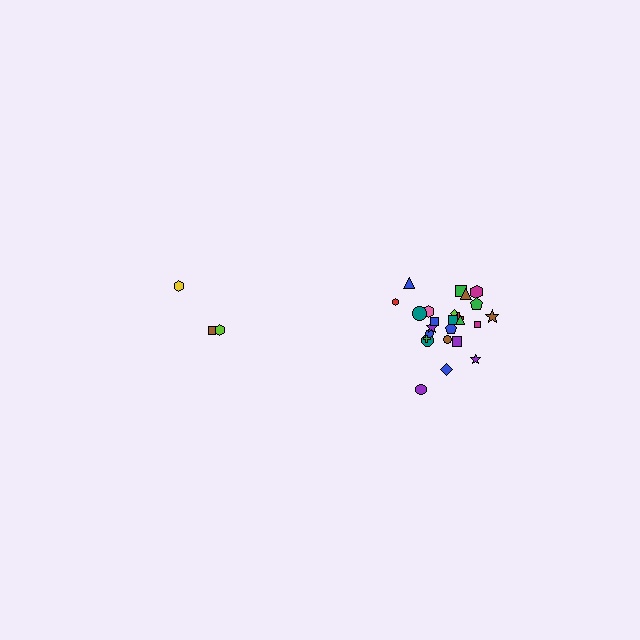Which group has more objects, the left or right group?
The right group.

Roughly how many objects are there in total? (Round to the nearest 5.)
Roughly 30 objects in total.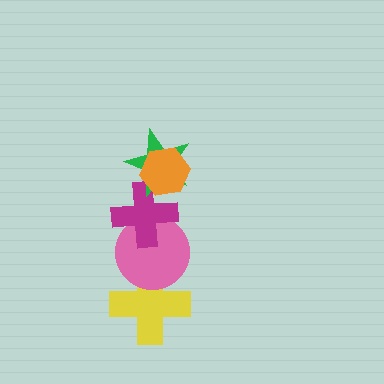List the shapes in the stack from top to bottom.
From top to bottom: the orange hexagon, the green star, the magenta cross, the pink circle, the yellow cross.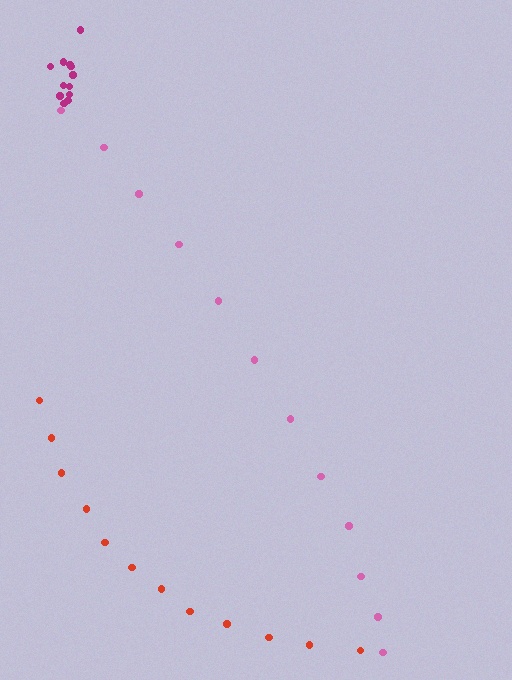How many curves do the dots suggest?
There are 3 distinct paths.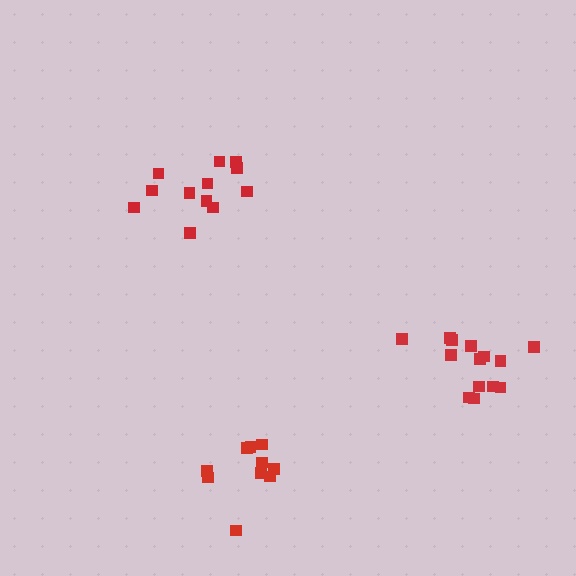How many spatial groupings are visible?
There are 3 spatial groupings.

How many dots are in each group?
Group 1: 12 dots, Group 2: 10 dots, Group 3: 14 dots (36 total).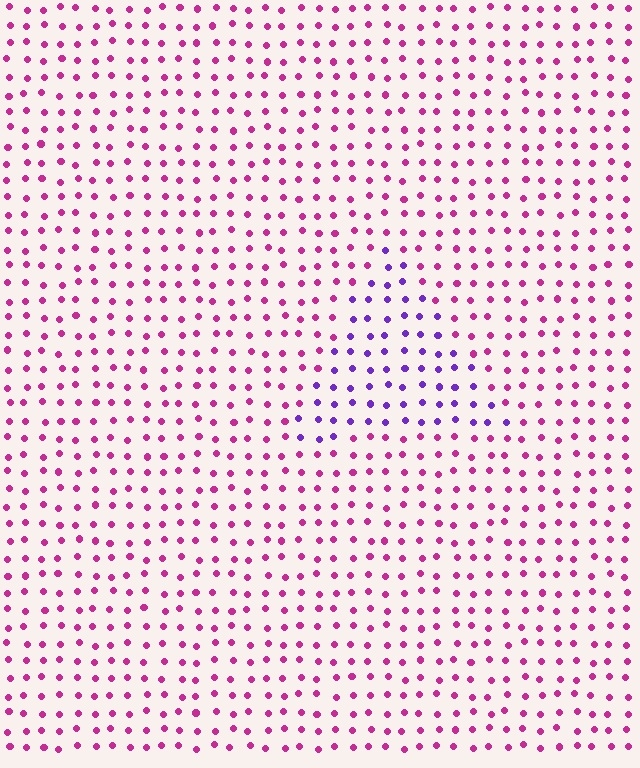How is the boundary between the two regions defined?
The boundary is defined purely by a slight shift in hue (about 52 degrees). Spacing, size, and orientation are identical on both sides.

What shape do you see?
I see a triangle.